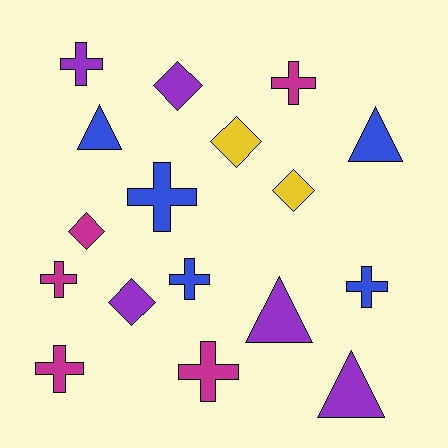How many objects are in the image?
There are 17 objects.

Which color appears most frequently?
Blue, with 5 objects.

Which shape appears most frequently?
Cross, with 8 objects.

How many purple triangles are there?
There are 2 purple triangles.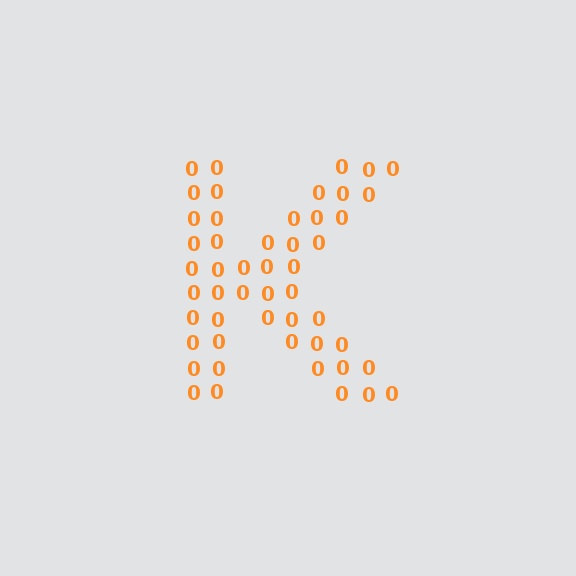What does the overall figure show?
The overall figure shows the letter K.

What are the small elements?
The small elements are digit 0's.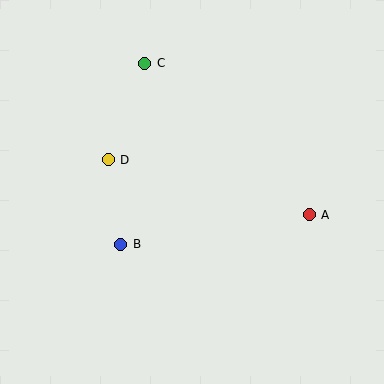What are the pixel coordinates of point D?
Point D is at (108, 160).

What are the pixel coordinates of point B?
Point B is at (121, 244).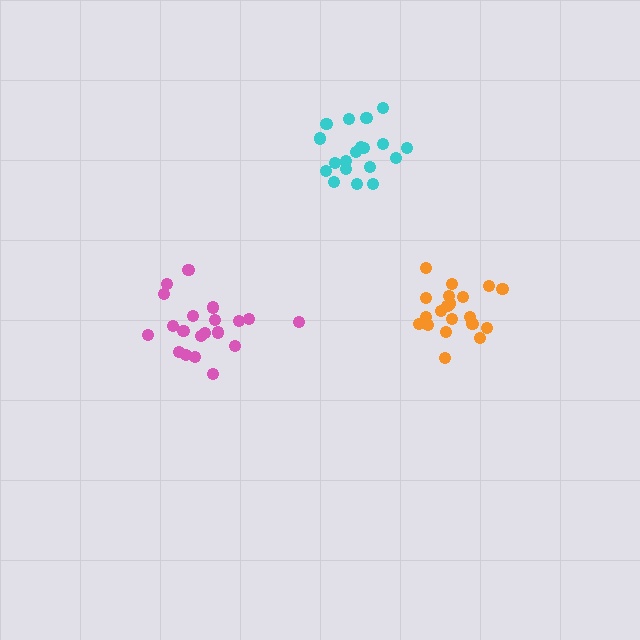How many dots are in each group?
Group 1: 20 dots, Group 2: 19 dots, Group 3: 20 dots (59 total).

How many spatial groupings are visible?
There are 3 spatial groupings.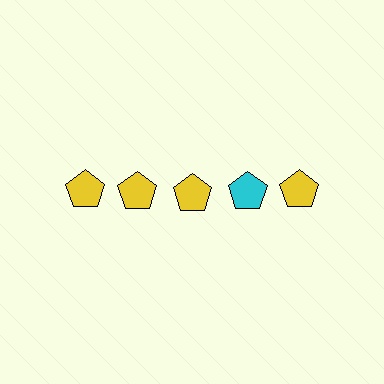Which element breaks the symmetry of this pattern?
The cyan pentagon in the top row, second from right column breaks the symmetry. All other shapes are yellow pentagons.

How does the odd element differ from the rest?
It has a different color: cyan instead of yellow.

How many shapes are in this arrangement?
There are 5 shapes arranged in a grid pattern.